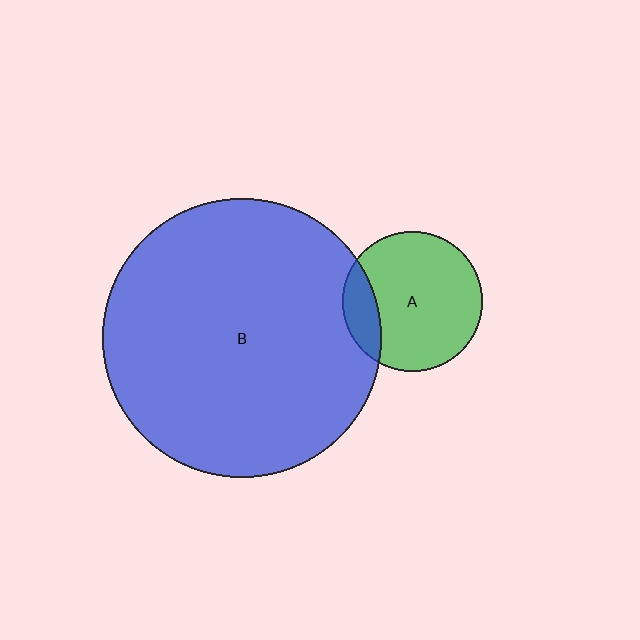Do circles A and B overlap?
Yes.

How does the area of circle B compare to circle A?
Approximately 3.9 times.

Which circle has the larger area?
Circle B (blue).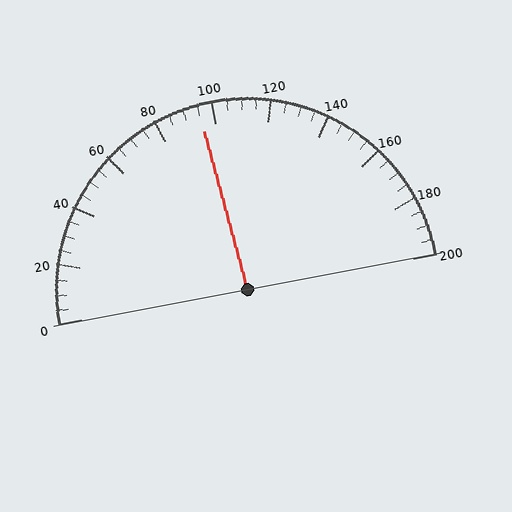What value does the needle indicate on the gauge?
The needle indicates approximately 95.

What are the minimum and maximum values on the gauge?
The gauge ranges from 0 to 200.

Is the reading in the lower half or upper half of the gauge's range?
The reading is in the lower half of the range (0 to 200).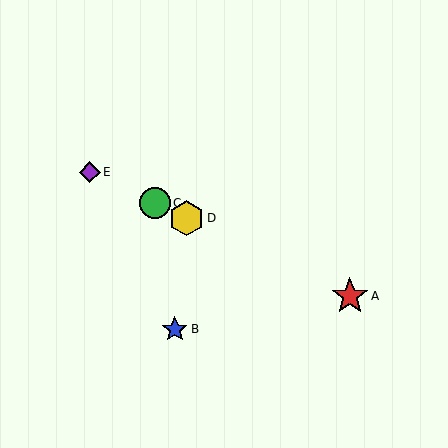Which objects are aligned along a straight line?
Objects A, C, D, E are aligned along a straight line.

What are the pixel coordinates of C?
Object C is at (155, 203).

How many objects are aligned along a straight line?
4 objects (A, C, D, E) are aligned along a straight line.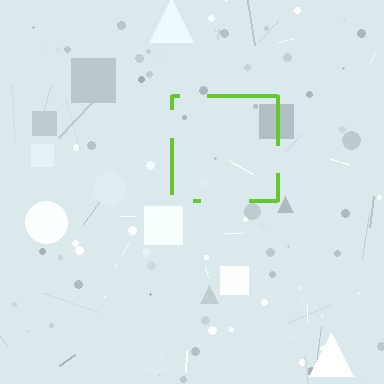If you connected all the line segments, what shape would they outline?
They would outline a square.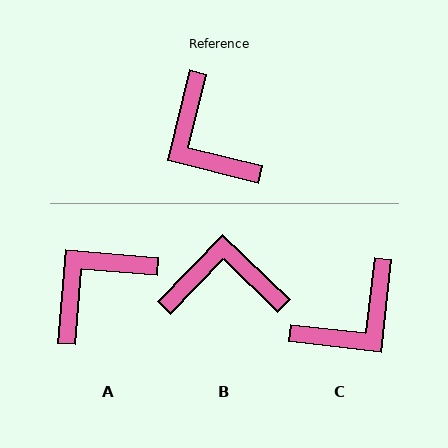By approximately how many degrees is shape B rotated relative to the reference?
Approximately 120 degrees clockwise.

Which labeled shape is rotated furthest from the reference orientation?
B, about 120 degrees away.